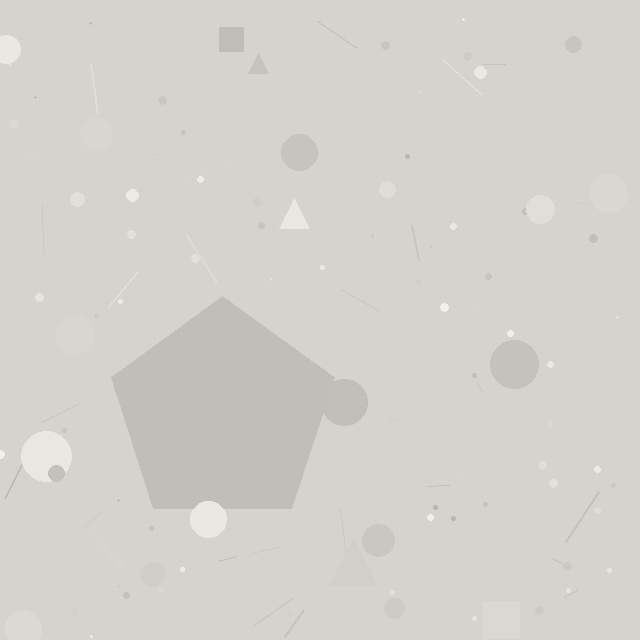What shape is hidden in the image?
A pentagon is hidden in the image.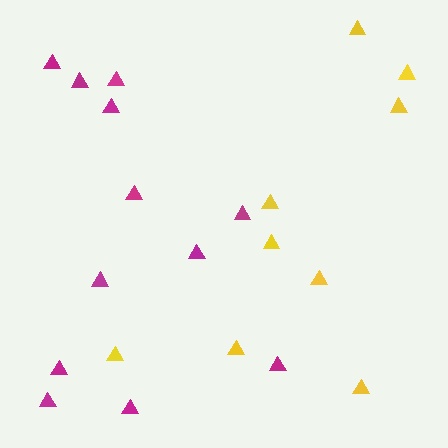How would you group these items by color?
There are 2 groups: one group of magenta triangles (12) and one group of yellow triangles (9).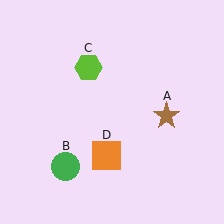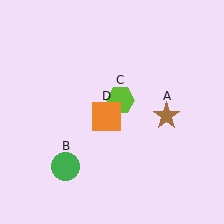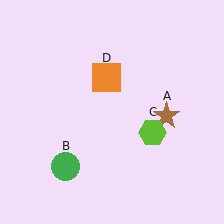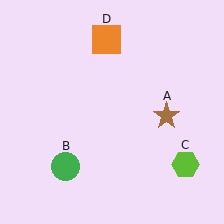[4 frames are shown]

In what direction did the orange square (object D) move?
The orange square (object D) moved up.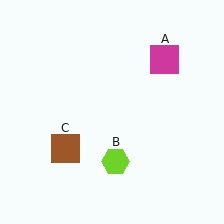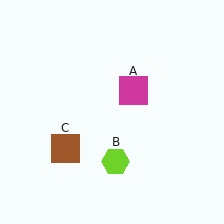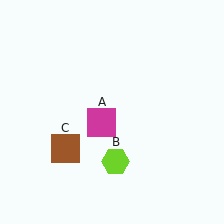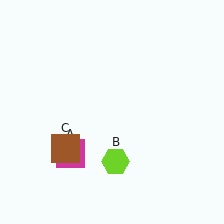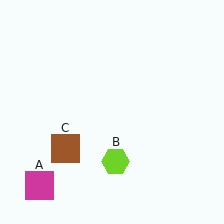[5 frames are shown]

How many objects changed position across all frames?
1 object changed position: magenta square (object A).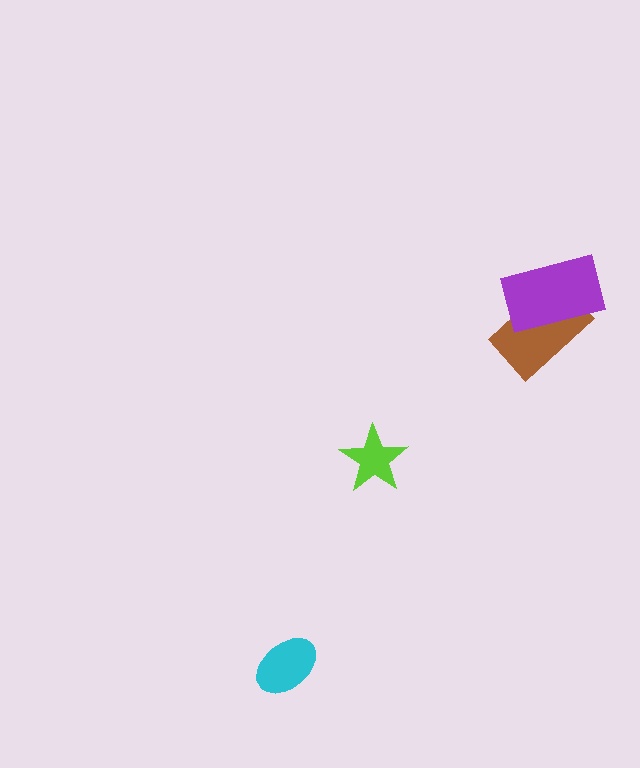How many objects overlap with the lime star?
0 objects overlap with the lime star.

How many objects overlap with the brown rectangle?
1 object overlaps with the brown rectangle.